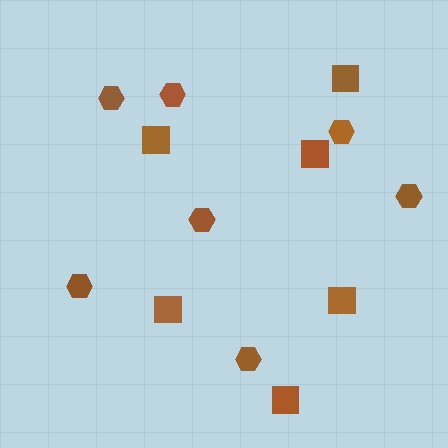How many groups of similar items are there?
There are 2 groups: one group of hexagons (7) and one group of squares (6).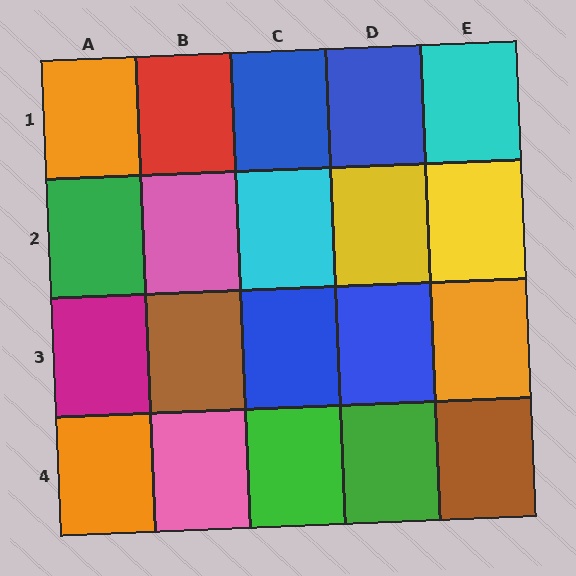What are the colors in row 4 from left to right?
Orange, pink, green, green, brown.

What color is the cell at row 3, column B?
Brown.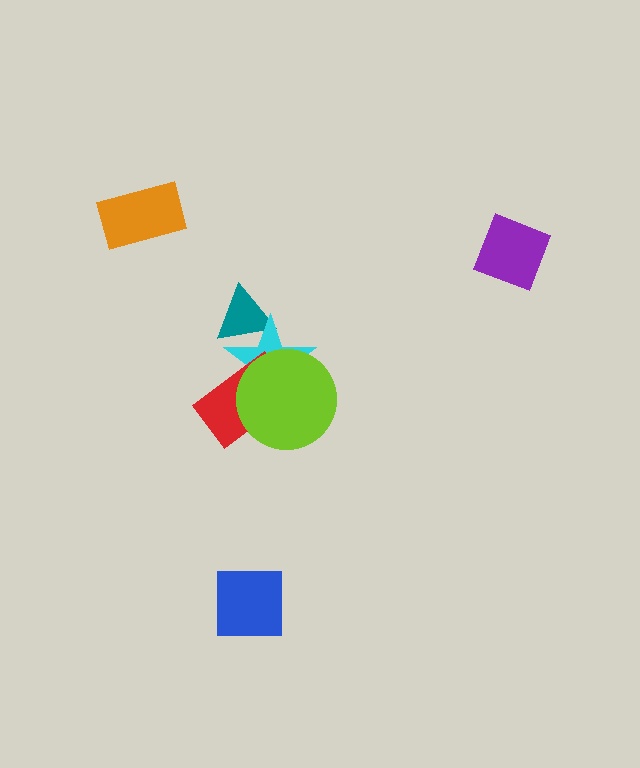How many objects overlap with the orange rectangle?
0 objects overlap with the orange rectangle.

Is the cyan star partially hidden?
Yes, it is partially covered by another shape.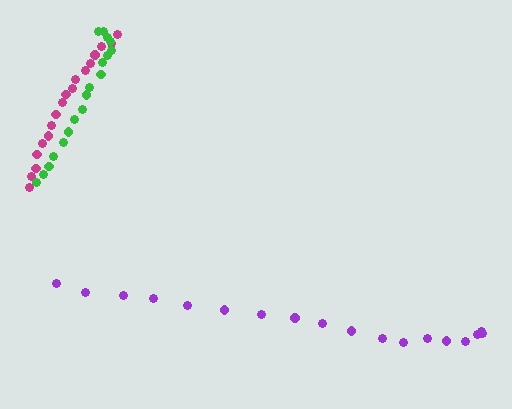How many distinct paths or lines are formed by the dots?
There are 3 distinct paths.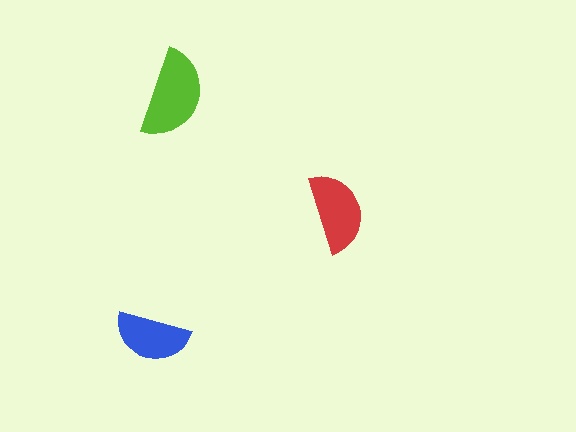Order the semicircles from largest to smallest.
the lime one, the red one, the blue one.